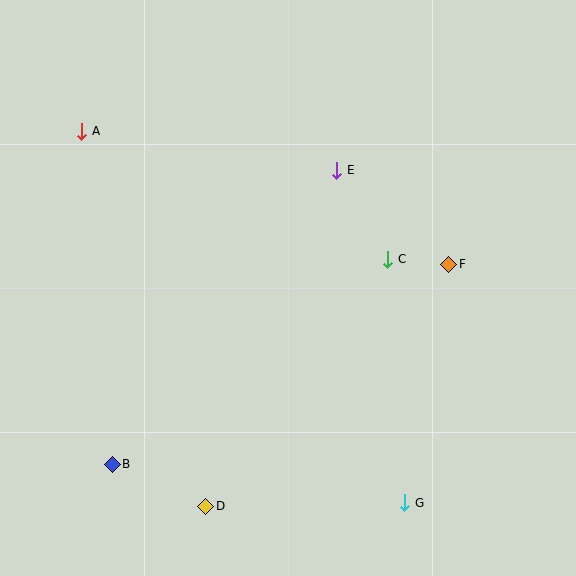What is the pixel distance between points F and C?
The distance between F and C is 61 pixels.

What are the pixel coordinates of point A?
Point A is at (82, 131).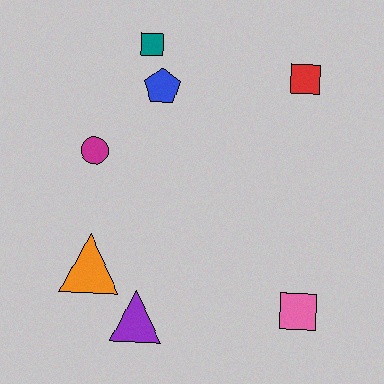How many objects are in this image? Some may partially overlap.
There are 7 objects.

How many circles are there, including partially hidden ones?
There is 1 circle.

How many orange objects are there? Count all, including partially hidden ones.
There is 1 orange object.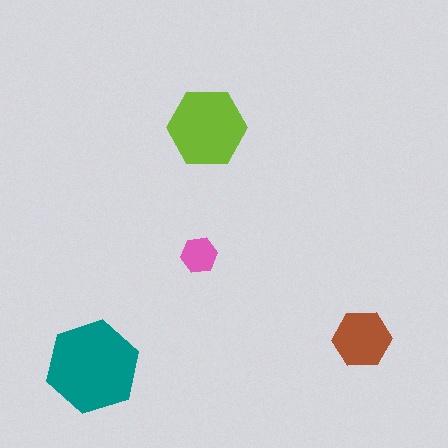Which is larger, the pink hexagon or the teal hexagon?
The teal one.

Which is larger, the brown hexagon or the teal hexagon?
The teal one.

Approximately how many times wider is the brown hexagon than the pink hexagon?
About 1.5 times wider.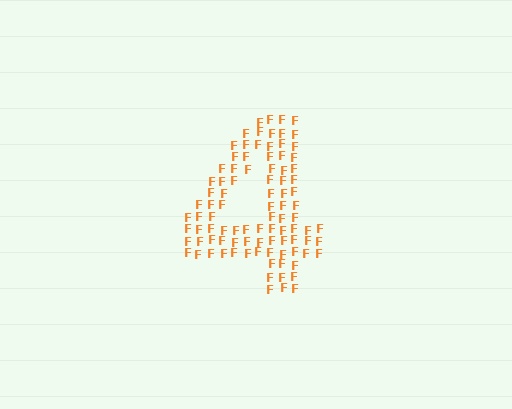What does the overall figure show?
The overall figure shows the digit 4.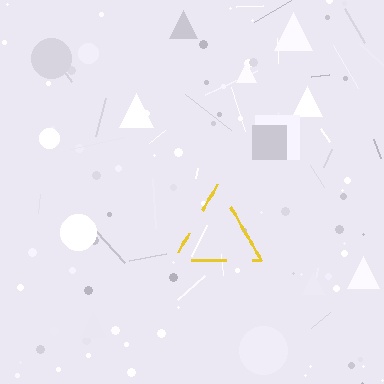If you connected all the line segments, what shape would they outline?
They would outline a triangle.